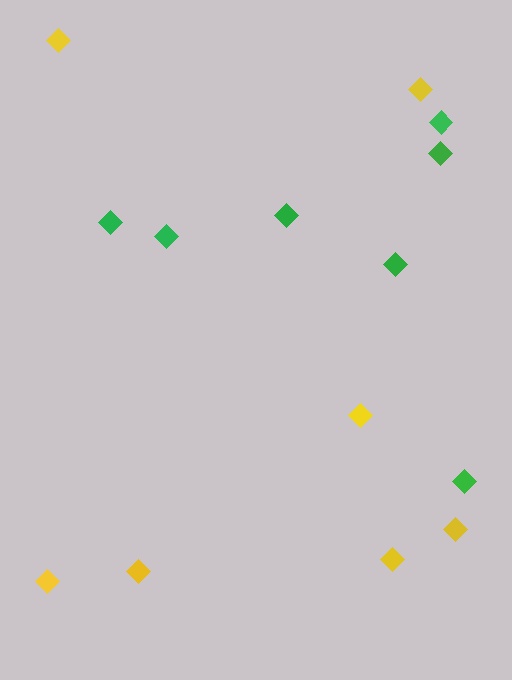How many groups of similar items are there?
There are 2 groups: one group of yellow diamonds (7) and one group of green diamonds (7).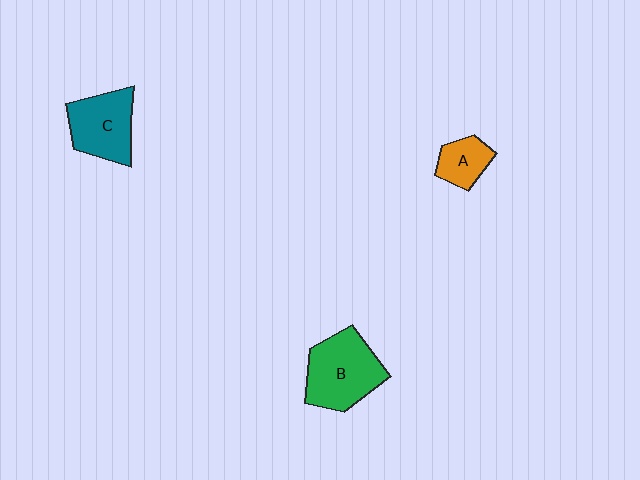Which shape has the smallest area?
Shape A (orange).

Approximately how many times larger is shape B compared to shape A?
Approximately 2.2 times.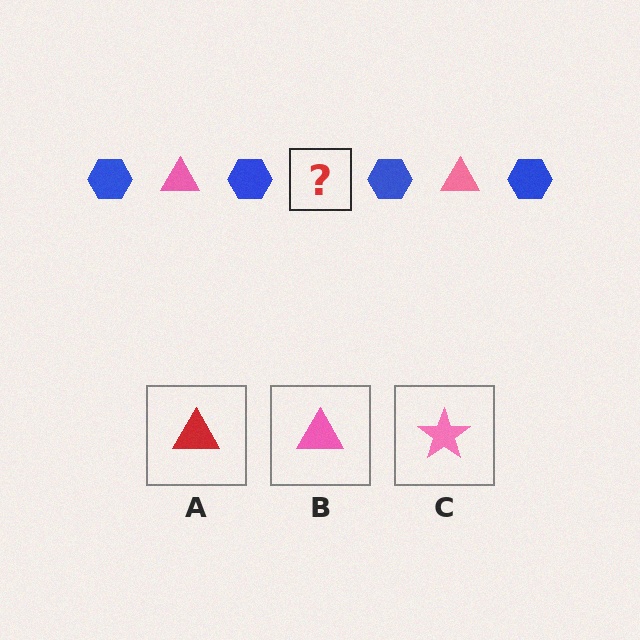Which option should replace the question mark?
Option B.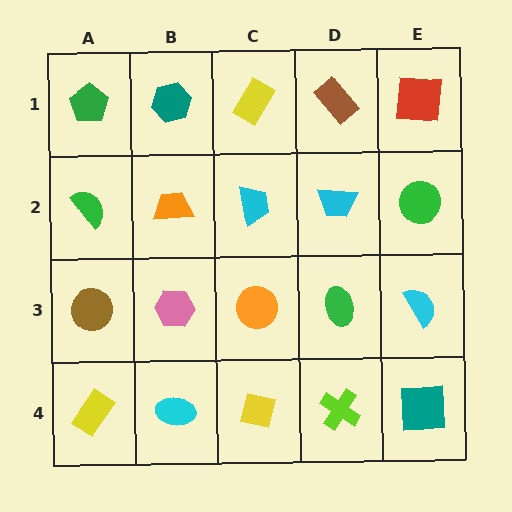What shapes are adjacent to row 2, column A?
A green pentagon (row 1, column A), a brown circle (row 3, column A), an orange trapezoid (row 2, column B).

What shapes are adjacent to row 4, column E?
A cyan semicircle (row 3, column E), a lime cross (row 4, column D).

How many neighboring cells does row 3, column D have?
4.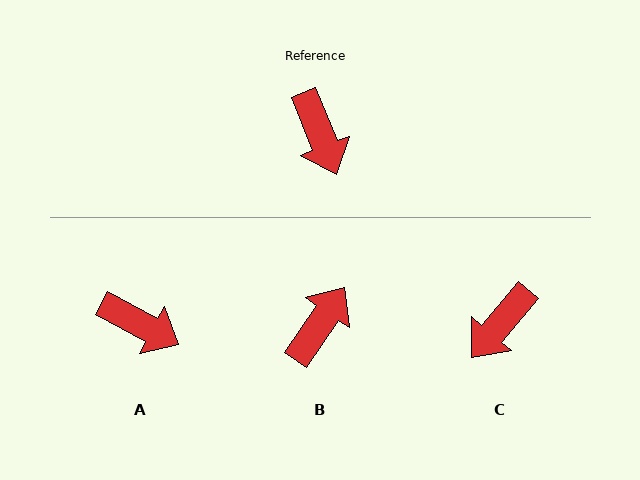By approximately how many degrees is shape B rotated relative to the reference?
Approximately 124 degrees counter-clockwise.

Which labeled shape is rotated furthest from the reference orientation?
B, about 124 degrees away.